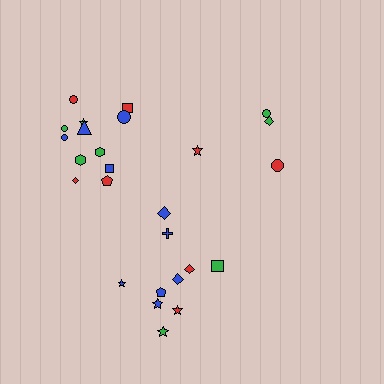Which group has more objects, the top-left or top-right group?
The top-left group.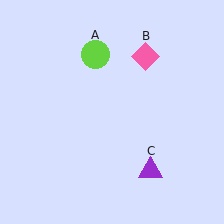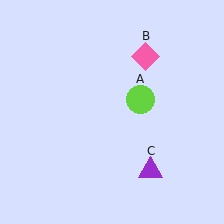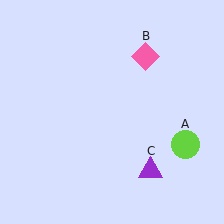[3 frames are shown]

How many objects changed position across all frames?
1 object changed position: lime circle (object A).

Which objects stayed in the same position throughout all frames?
Pink diamond (object B) and purple triangle (object C) remained stationary.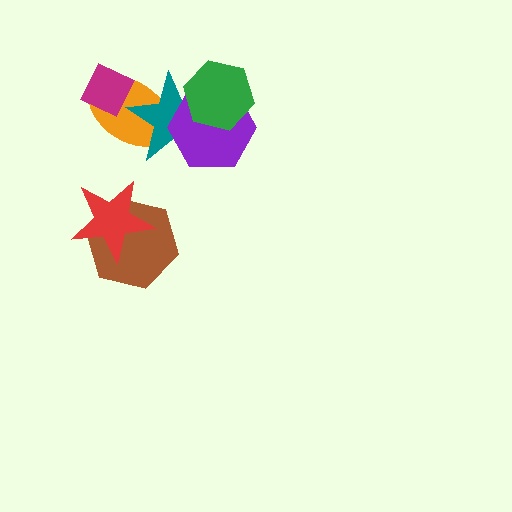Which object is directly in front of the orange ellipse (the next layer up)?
The teal star is directly in front of the orange ellipse.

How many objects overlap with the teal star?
3 objects overlap with the teal star.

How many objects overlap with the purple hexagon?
2 objects overlap with the purple hexagon.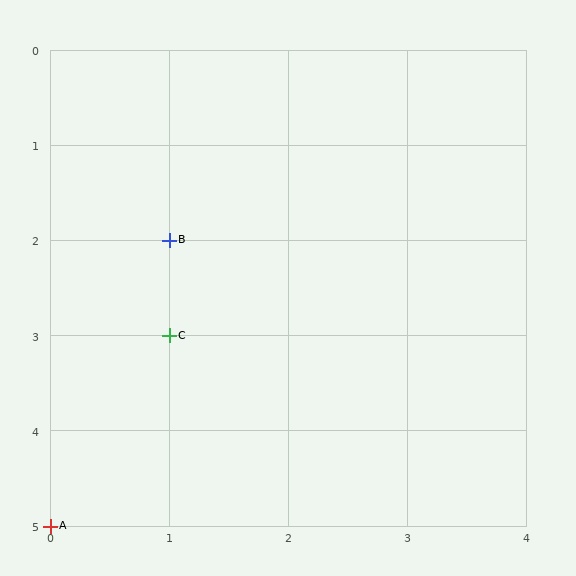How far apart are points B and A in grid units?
Points B and A are 1 column and 3 rows apart (about 3.2 grid units diagonally).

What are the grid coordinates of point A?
Point A is at grid coordinates (0, 5).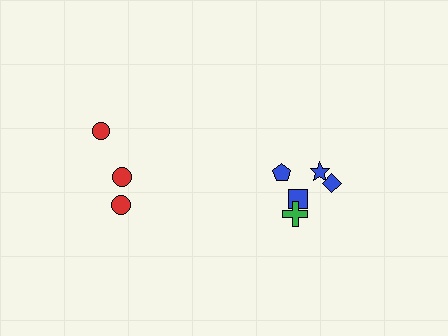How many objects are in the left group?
There are 3 objects.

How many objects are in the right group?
There are 5 objects.